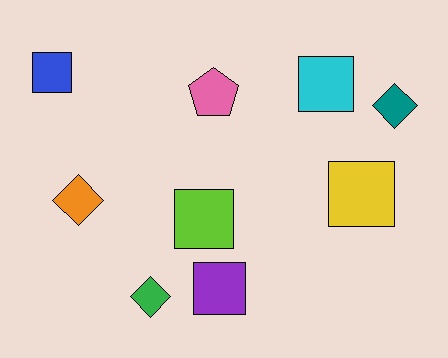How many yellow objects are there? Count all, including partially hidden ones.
There is 1 yellow object.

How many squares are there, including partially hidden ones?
There are 5 squares.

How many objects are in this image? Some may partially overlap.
There are 9 objects.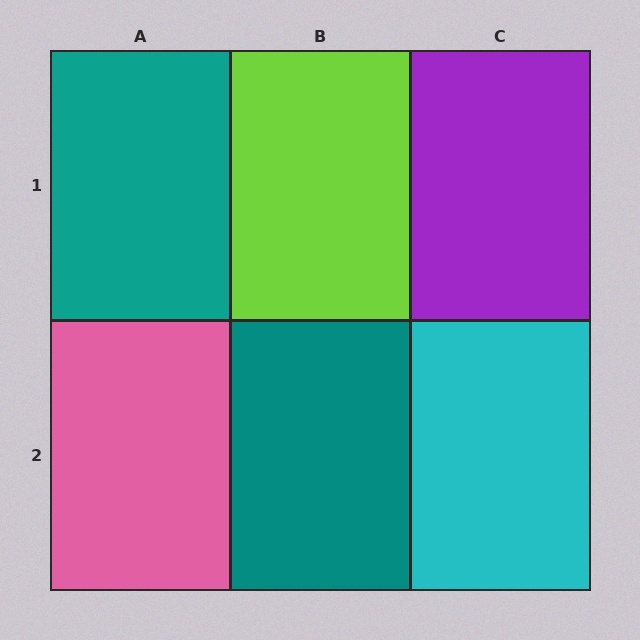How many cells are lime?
1 cell is lime.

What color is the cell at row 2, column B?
Teal.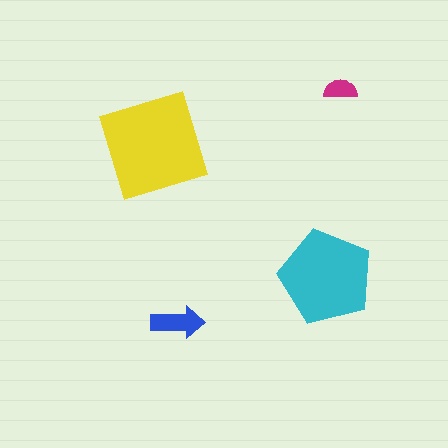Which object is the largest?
The yellow square.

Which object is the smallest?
The magenta semicircle.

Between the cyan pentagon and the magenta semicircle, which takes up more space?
The cyan pentagon.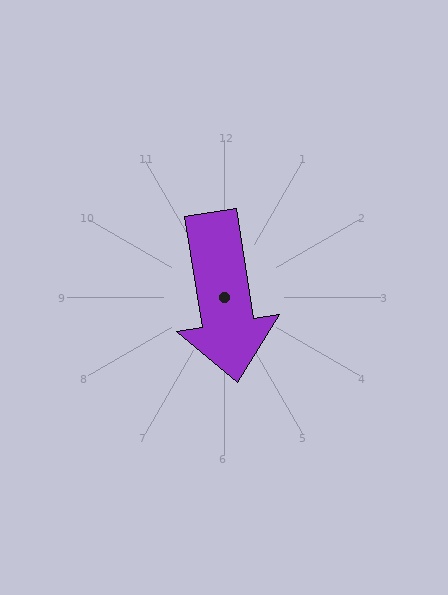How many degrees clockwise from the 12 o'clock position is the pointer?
Approximately 171 degrees.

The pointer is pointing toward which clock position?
Roughly 6 o'clock.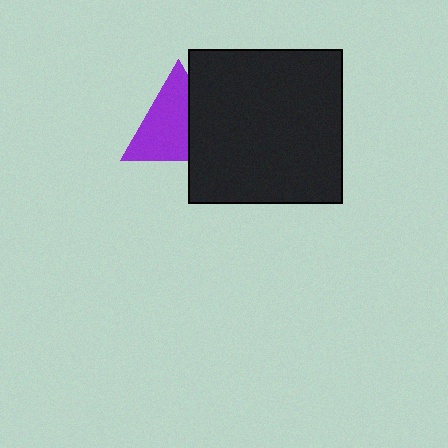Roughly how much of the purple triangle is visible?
About half of it is visible (roughly 64%).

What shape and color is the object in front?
The object in front is a black square.